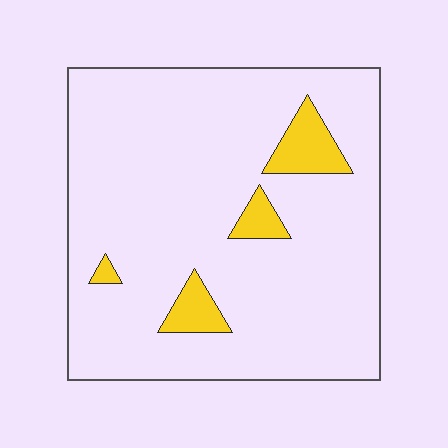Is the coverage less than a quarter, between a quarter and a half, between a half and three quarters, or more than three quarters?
Less than a quarter.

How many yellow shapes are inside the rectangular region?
4.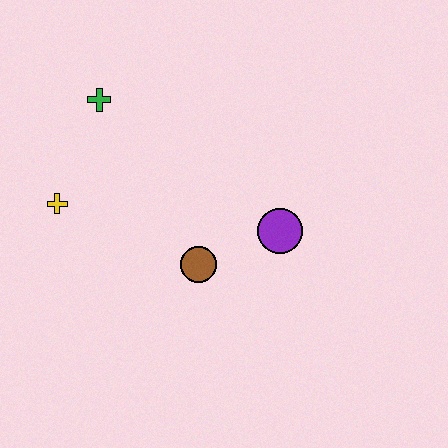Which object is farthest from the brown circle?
The green cross is farthest from the brown circle.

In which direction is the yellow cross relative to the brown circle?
The yellow cross is to the left of the brown circle.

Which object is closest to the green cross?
The yellow cross is closest to the green cross.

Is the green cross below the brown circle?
No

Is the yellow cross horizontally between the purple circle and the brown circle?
No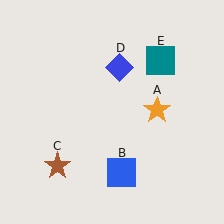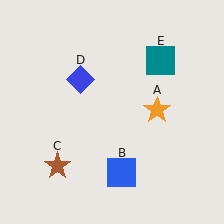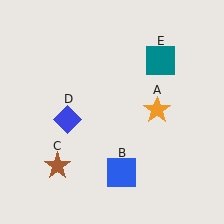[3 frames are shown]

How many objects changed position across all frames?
1 object changed position: blue diamond (object D).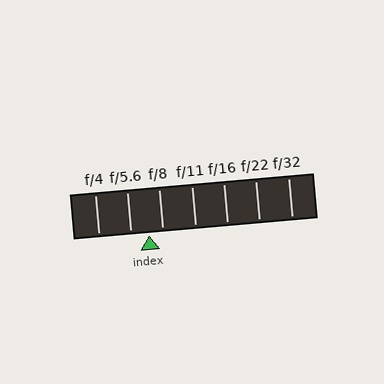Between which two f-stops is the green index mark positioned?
The index mark is between f/5.6 and f/8.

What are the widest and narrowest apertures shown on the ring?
The widest aperture shown is f/4 and the narrowest is f/32.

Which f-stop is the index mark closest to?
The index mark is closest to f/8.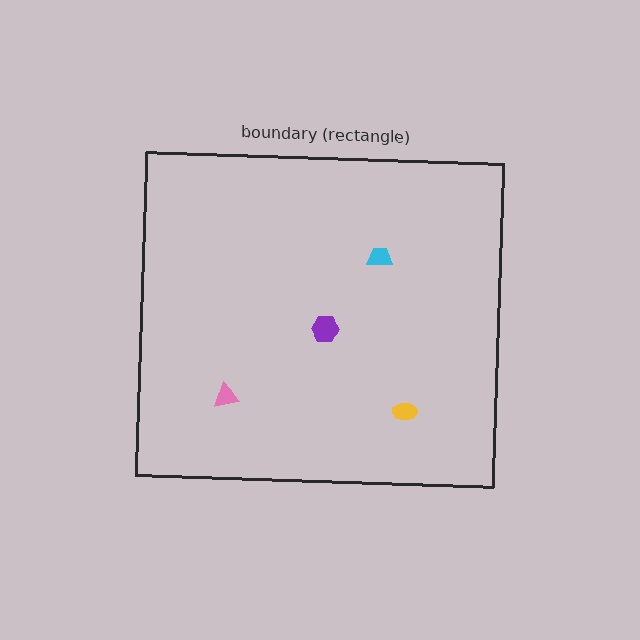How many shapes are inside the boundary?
4 inside, 0 outside.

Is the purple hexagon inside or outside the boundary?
Inside.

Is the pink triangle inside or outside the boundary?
Inside.